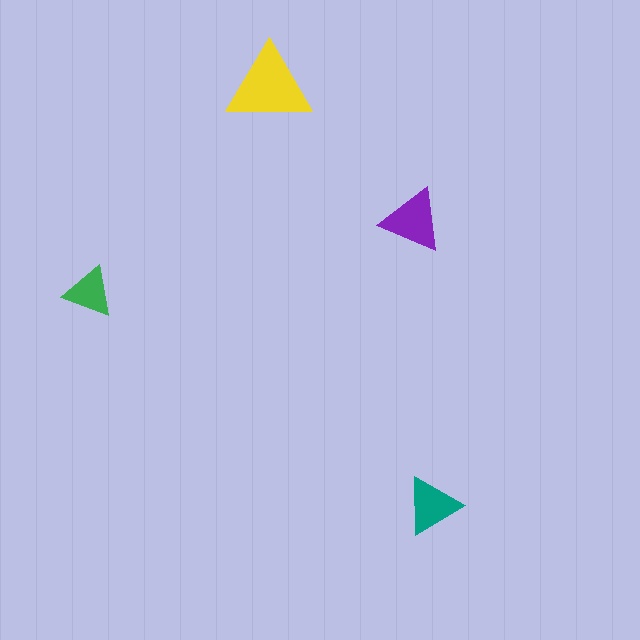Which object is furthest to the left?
The green triangle is leftmost.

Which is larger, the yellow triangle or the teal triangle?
The yellow one.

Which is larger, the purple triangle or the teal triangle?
The purple one.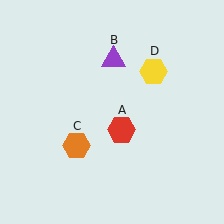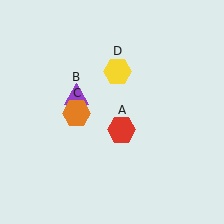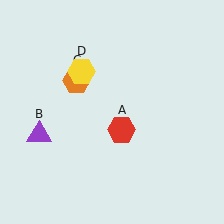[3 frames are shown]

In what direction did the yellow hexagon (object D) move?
The yellow hexagon (object D) moved left.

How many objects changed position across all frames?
3 objects changed position: purple triangle (object B), orange hexagon (object C), yellow hexagon (object D).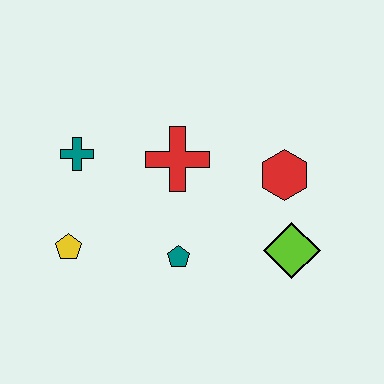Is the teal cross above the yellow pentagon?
Yes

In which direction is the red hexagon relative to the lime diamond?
The red hexagon is above the lime diamond.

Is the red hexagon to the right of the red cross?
Yes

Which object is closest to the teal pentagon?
The red cross is closest to the teal pentagon.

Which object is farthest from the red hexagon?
The yellow pentagon is farthest from the red hexagon.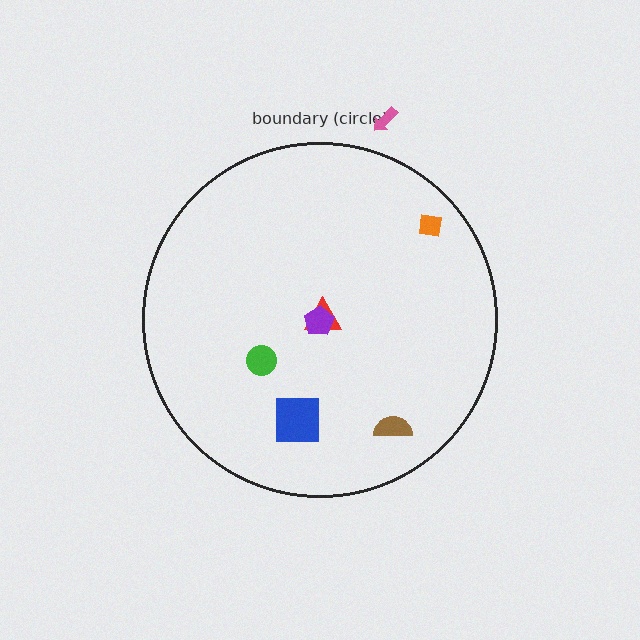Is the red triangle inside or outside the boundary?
Inside.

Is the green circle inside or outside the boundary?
Inside.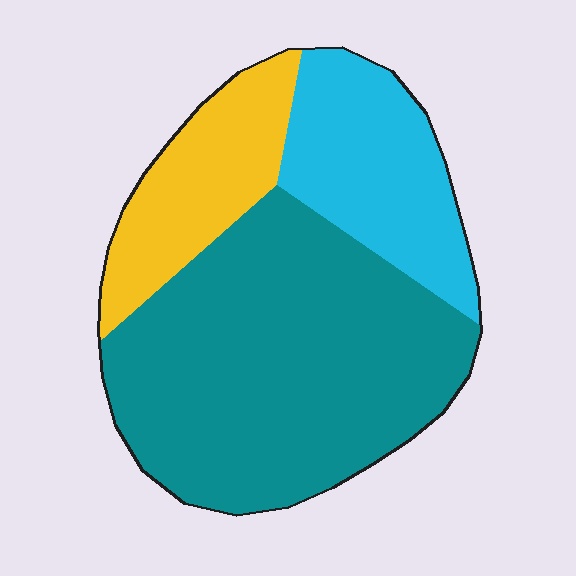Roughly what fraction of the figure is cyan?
Cyan covers 23% of the figure.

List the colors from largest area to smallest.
From largest to smallest: teal, cyan, yellow.